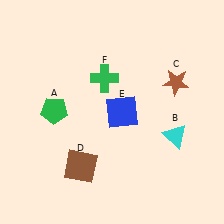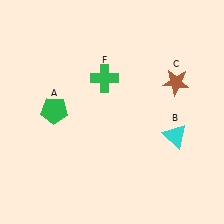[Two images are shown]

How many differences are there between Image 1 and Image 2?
There are 2 differences between the two images.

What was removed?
The blue square (E), the brown square (D) were removed in Image 2.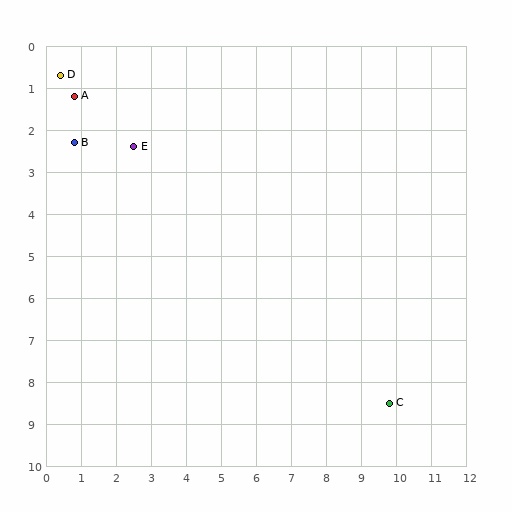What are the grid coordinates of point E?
Point E is at approximately (2.5, 2.4).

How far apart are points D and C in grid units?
Points D and C are about 12.2 grid units apart.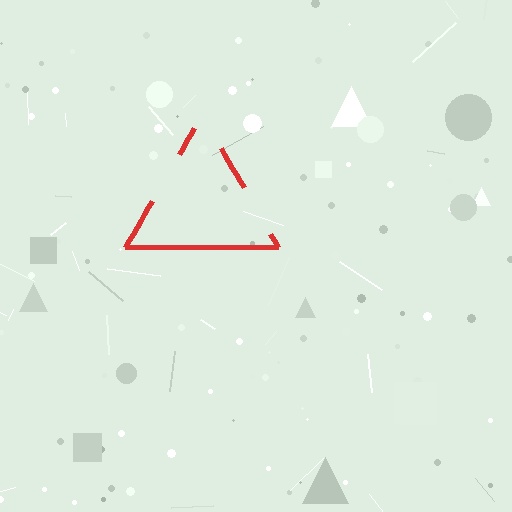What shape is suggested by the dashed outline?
The dashed outline suggests a triangle.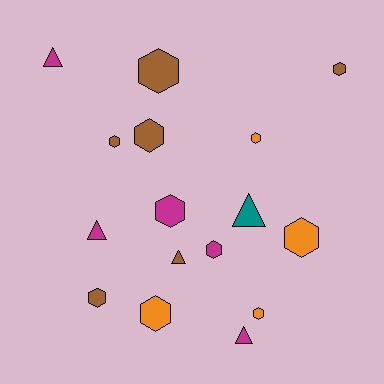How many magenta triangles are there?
There are 3 magenta triangles.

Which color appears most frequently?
Brown, with 6 objects.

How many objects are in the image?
There are 16 objects.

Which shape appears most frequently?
Hexagon, with 11 objects.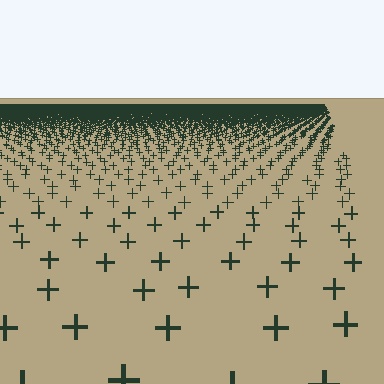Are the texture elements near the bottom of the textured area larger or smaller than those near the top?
Larger. Near the bottom, elements are closer to the viewer and appear at a bigger on-screen size.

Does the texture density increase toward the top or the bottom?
Density increases toward the top.